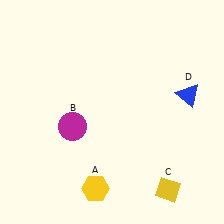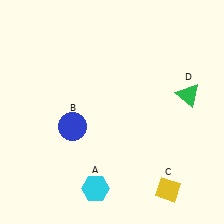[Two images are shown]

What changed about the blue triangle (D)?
In Image 1, D is blue. In Image 2, it changed to green.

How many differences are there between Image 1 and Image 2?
There are 3 differences between the two images.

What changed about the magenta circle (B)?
In Image 1, B is magenta. In Image 2, it changed to blue.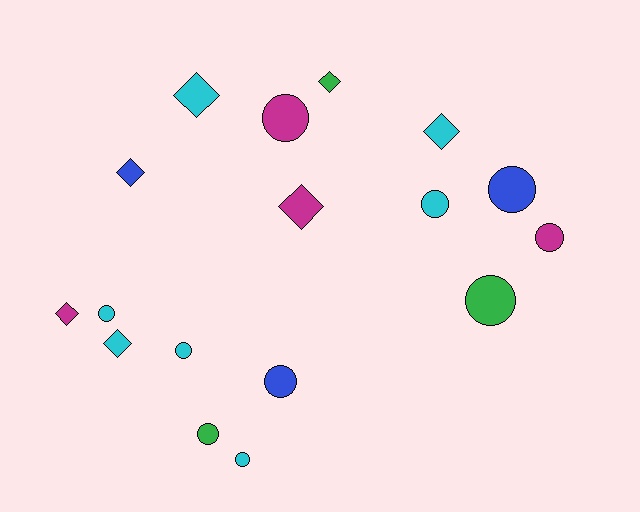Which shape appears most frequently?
Circle, with 10 objects.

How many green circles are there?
There are 2 green circles.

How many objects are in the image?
There are 17 objects.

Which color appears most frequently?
Cyan, with 7 objects.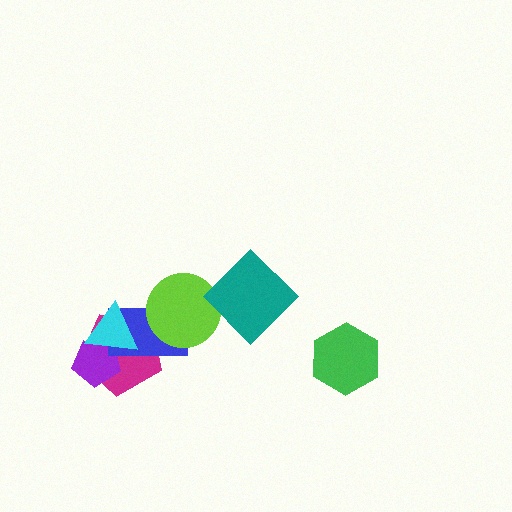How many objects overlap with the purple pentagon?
2 objects overlap with the purple pentagon.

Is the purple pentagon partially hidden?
Yes, it is partially covered by another shape.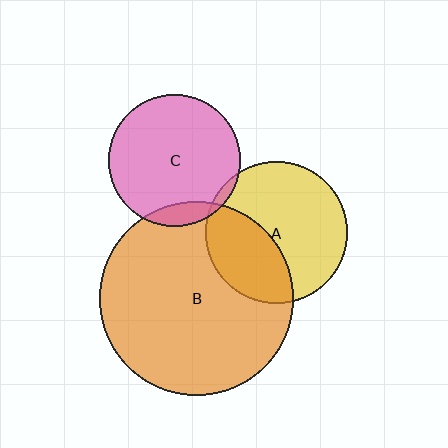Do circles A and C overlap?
Yes.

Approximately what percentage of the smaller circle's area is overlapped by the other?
Approximately 5%.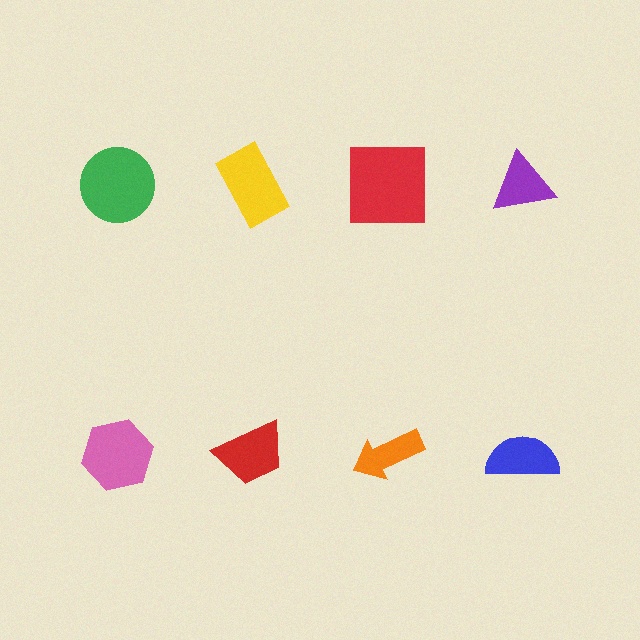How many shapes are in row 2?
4 shapes.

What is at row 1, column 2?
A yellow rectangle.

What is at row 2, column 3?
An orange arrow.